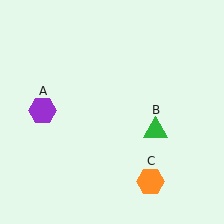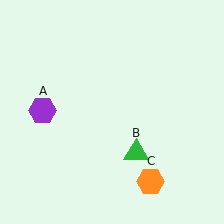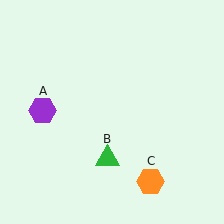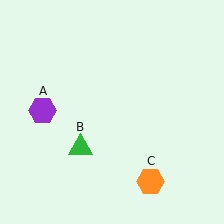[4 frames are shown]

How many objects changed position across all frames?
1 object changed position: green triangle (object B).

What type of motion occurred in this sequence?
The green triangle (object B) rotated clockwise around the center of the scene.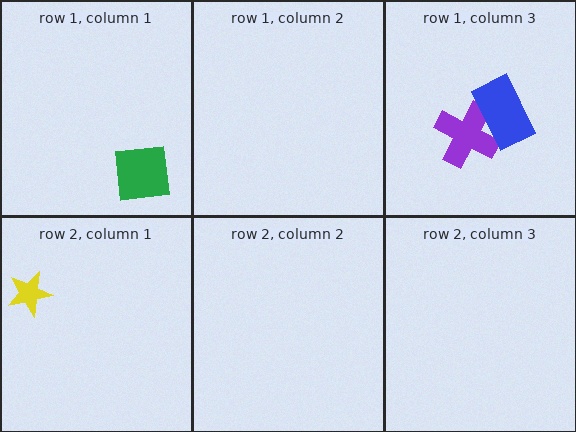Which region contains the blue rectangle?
The row 1, column 3 region.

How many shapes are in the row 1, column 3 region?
2.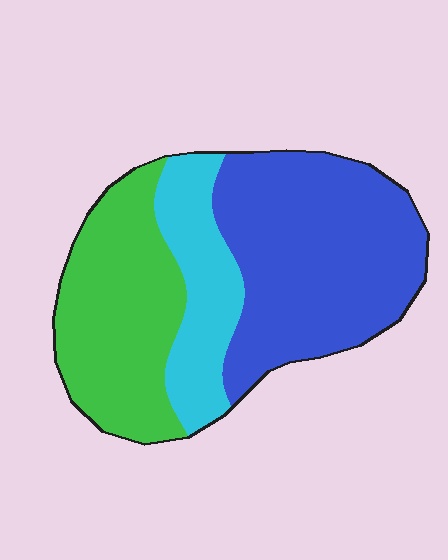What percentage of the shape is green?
Green covers around 35% of the shape.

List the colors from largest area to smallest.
From largest to smallest: blue, green, cyan.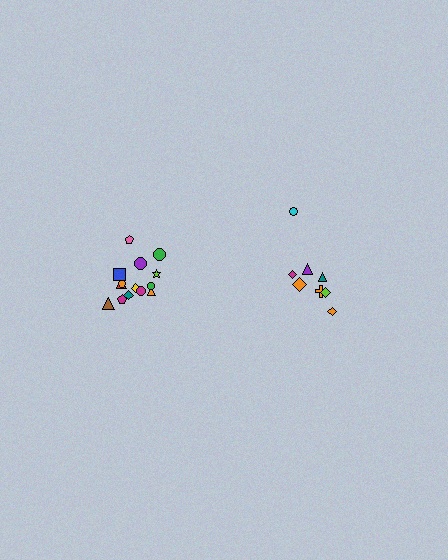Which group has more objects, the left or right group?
The left group.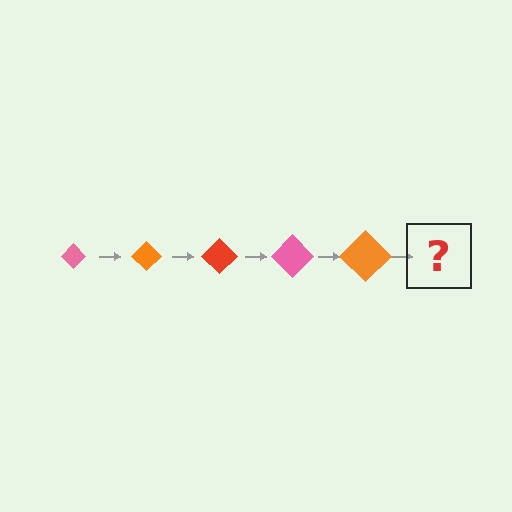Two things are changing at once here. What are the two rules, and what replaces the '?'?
The two rules are that the diamond grows larger each step and the color cycles through pink, orange, and red. The '?' should be a red diamond, larger than the previous one.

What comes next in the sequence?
The next element should be a red diamond, larger than the previous one.